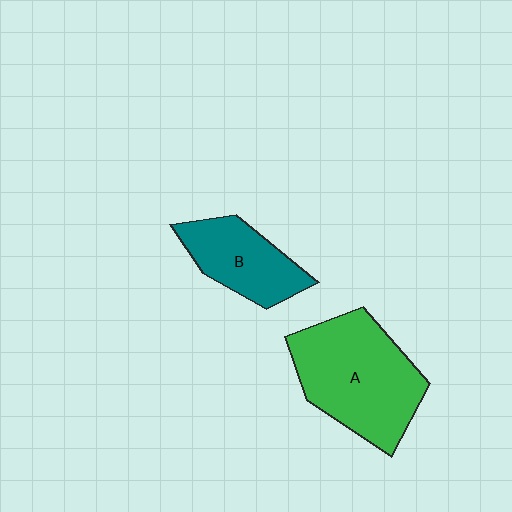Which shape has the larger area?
Shape A (green).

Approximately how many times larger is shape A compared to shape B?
Approximately 1.7 times.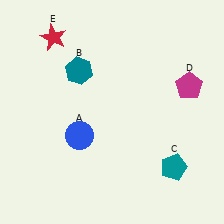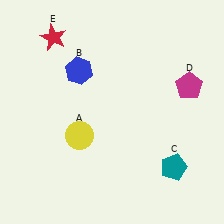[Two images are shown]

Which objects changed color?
A changed from blue to yellow. B changed from teal to blue.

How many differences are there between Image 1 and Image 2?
There are 2 differences between the two images.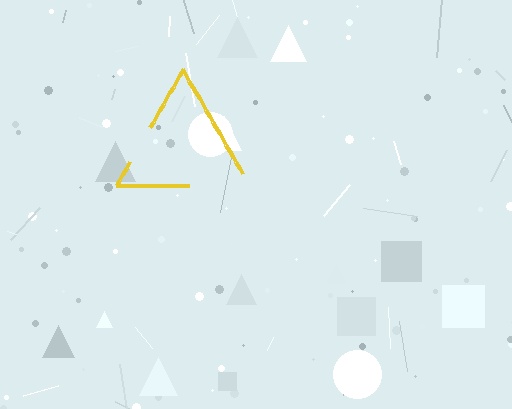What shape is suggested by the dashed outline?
The dashed outline suggests a triangle.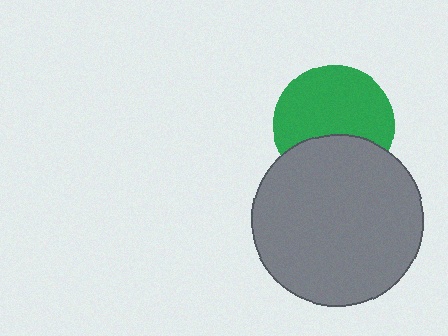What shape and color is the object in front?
The object in front is a gray circle.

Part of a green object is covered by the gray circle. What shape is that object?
It is a circle.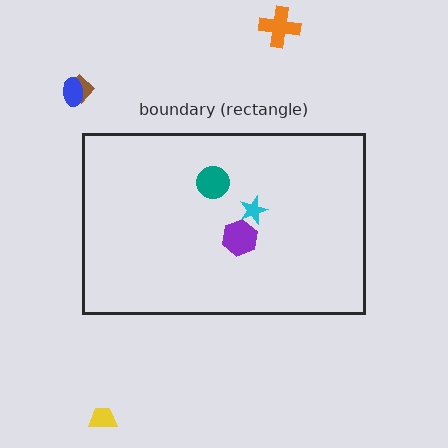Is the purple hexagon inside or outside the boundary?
Inside.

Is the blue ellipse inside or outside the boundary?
Outside.